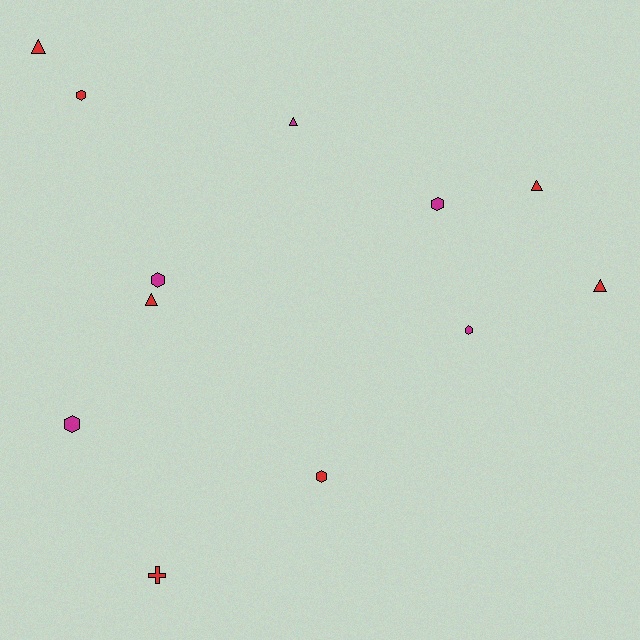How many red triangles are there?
There are 4 red triangles.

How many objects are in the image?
There are 12 objects.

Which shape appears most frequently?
Hexagon, with 6 objects.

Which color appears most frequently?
Red, with 7 objects.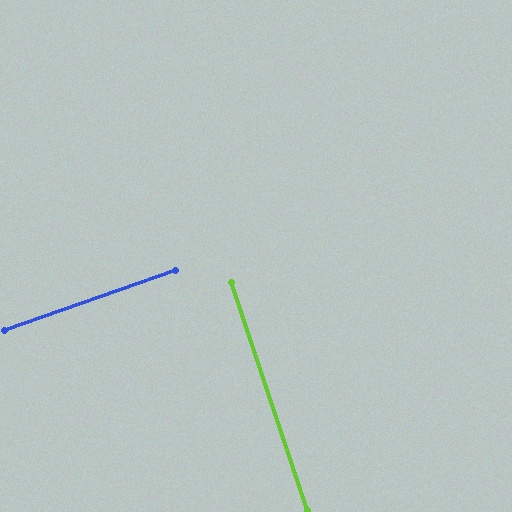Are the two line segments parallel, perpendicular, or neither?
Perpendicular — they meet at approximately 89°.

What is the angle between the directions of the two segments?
Approximately 89 degrees.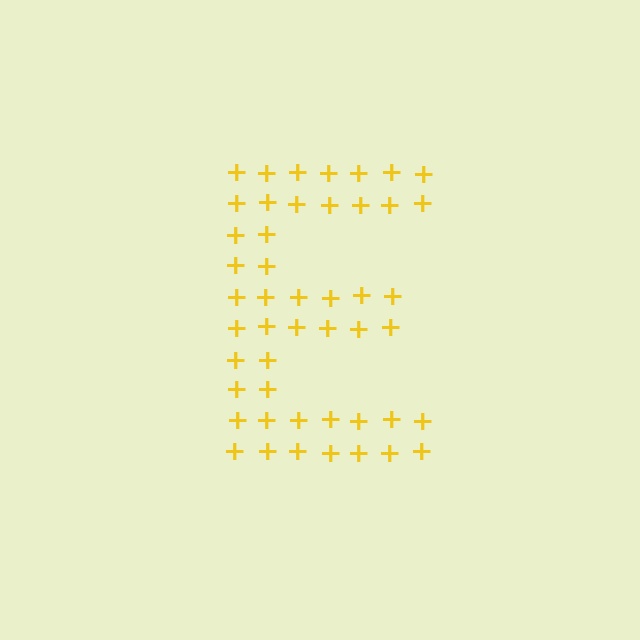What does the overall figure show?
The overall figure shows the letter E.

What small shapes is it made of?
It is made of small plus signs.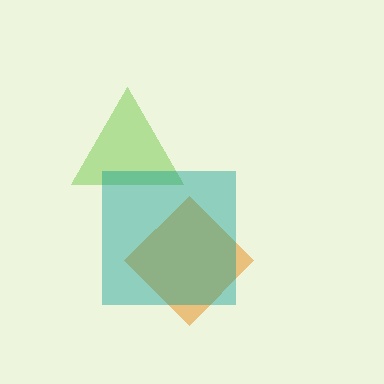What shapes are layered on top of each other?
The layered shapes are: a lime triangle, an orange diamond, a teal square.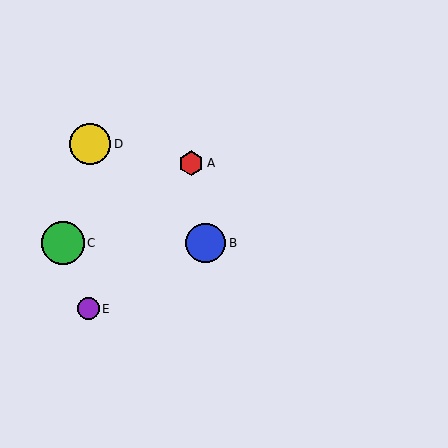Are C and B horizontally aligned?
Yes, both are at y≈243.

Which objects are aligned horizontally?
Objects B, C are aligned horizontally.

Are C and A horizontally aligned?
No, C is at y≈243 and A is at y≈163.